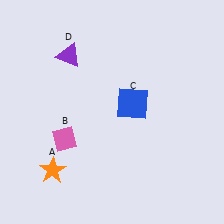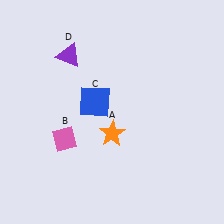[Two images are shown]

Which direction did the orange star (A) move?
The orange star (A) moved right.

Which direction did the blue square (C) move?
The blue square (C) moved left.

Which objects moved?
The objects that moved are: the orange star (A), the blue square (C).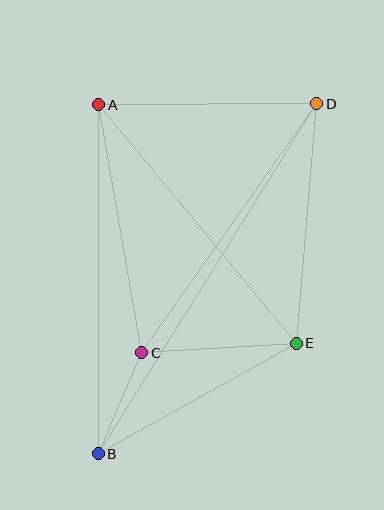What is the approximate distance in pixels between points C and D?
The distance between C and D is approximately 304 pixels.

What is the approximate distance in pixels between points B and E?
The distance between B and E is approximately 227 pixels.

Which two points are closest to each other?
Points B and C are closest to each other.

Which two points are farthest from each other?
Points B and D are farthest from each other.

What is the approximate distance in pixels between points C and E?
The distance between C and E is approximately 155 pixels.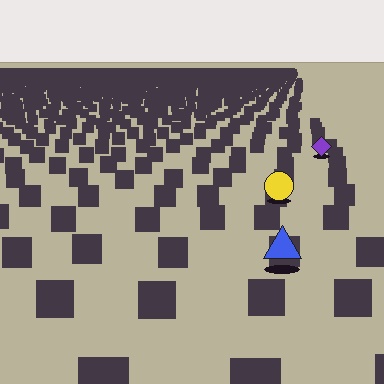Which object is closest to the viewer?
The blue triangle is closest. The texture marks near it are larger and more spread out.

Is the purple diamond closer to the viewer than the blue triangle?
No. The blue triangle is closer — you can tell from the texture gradient: the ground texture is coarser near it.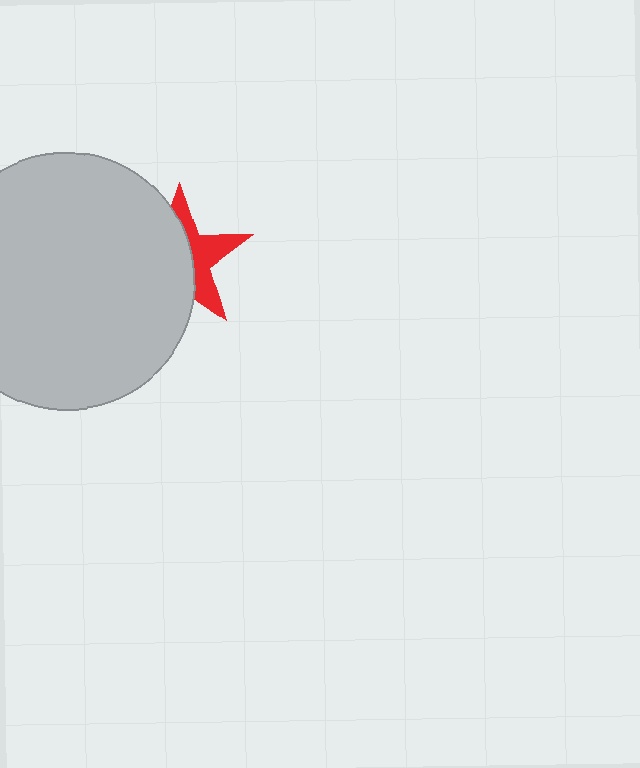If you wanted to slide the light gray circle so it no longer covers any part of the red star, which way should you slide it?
Slide it left — that is the most direct way to separate the two shapes.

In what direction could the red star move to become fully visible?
The red star could move right. That would shift it out from behind the light gray circle entirely.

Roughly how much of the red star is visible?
A small part of it is visible (roughly 40%).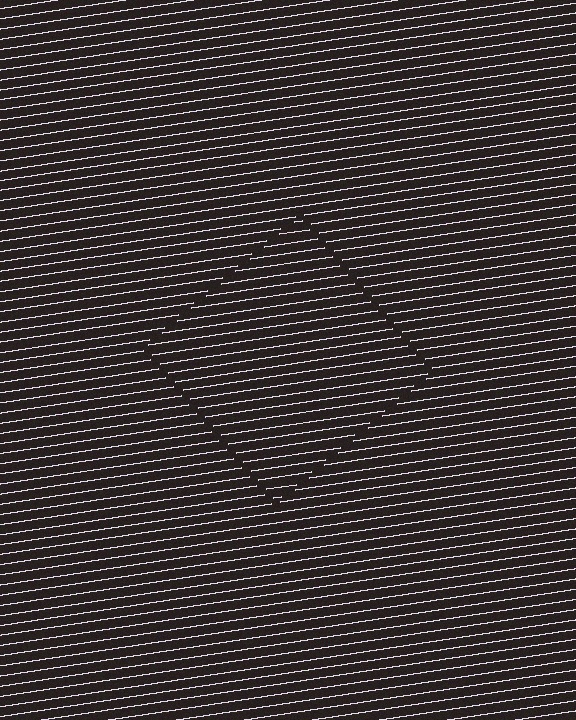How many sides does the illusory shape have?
4 sides — the line-ends trace a square.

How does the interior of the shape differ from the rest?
The interior of the shape contains the same grating, shifted by half a period — the contour is defined by the phase discontinuity where line-ends from the inner and outer gratings abut.